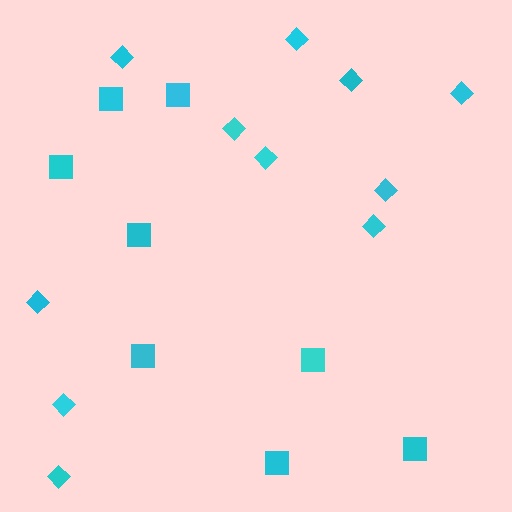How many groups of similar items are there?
There are 2 groups: one group of squares (8) and one group of diamonds (11).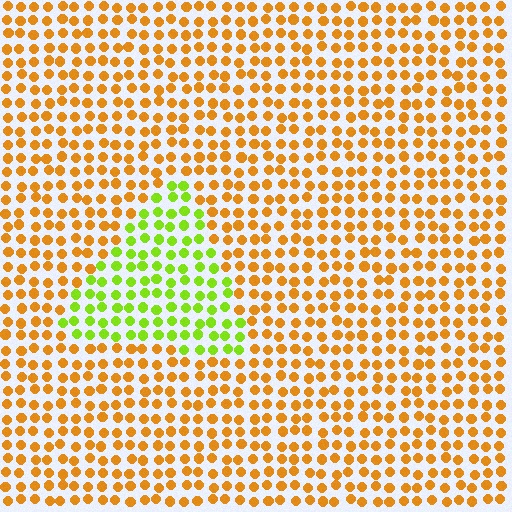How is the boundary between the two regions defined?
The boundary is defined purely by a slight shift in hue (about 55 degrees). Spacing, size, and orientation are identical on both sides.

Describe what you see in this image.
The image is filled with small orange elements in a uniform arrangement. A triangle-shaped region is visible where the elements are tinted to a slightly different hue, forming a subtle color boundary.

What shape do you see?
I see a triangle.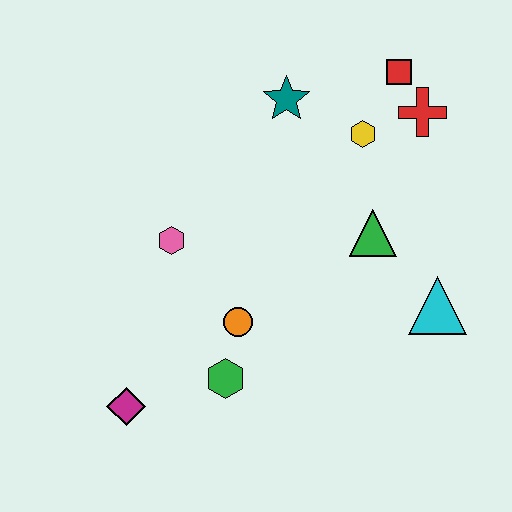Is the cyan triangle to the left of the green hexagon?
No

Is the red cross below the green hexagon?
No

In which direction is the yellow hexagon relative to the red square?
The yellow hexagon is below the red square.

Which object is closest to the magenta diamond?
The green hexagon is closest to the magenta diamond.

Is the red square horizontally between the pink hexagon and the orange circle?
No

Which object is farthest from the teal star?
The magenta diamond is farthest from the teal star.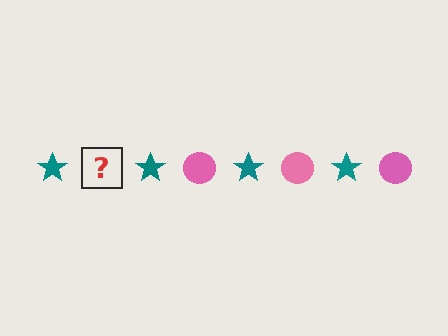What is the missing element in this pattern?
The missing element is a pink circle.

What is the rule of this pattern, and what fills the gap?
The rule is that the pattern alternates between teal star and pink circle. The gap should be filled with a pink circle.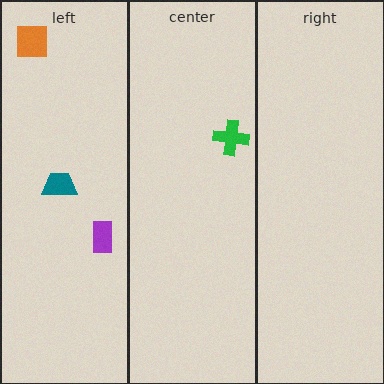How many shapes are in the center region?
1.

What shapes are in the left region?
The teal trapezoid, the purple rectangle, the orange square.